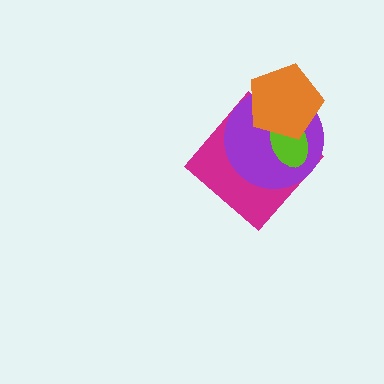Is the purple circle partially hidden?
Yes, it is partially covered by another shape.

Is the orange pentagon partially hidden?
No, no other shape covers it.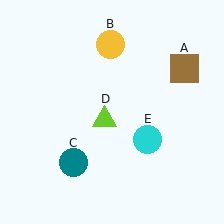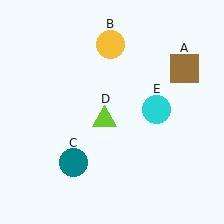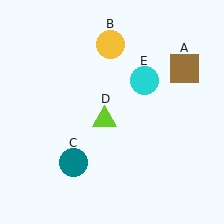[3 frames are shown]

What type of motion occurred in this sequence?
The cyan circle (object E) rotated counterclockwise around the center of the scene.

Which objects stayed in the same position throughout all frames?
Brown square (object A) and yellow circle (object B) and teal circle (object C) and lime triangle (object D) remained stationary.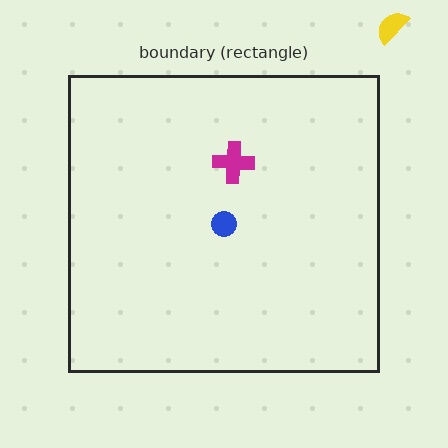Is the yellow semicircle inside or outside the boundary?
Outside.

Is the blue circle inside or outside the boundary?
Inside.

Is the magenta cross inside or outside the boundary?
Inside.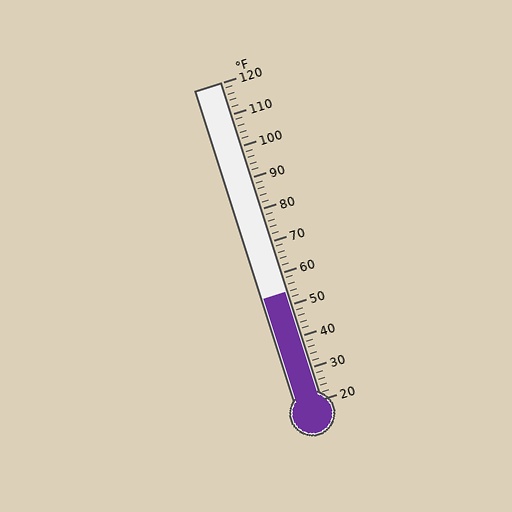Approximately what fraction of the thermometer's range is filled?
The thermometer is filled to approximately 35% of its range.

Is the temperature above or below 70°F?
The temperature is below 70°F.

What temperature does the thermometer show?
The thermometer shows approximately 54°F.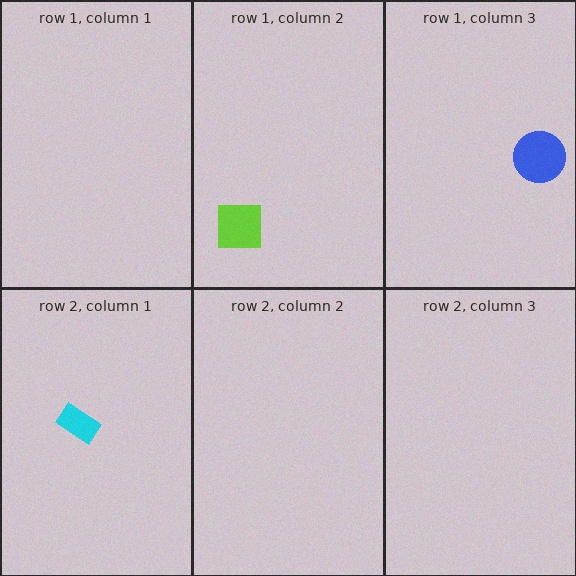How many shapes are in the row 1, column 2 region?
1.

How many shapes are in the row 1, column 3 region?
1.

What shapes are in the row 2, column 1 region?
The cyan rectangle.